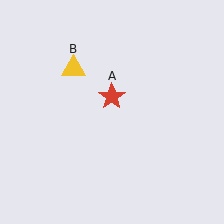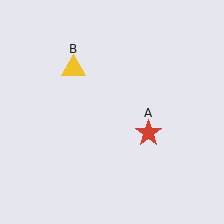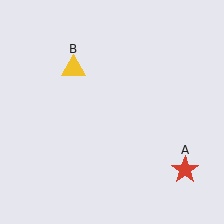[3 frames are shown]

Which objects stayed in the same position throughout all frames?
Yellow triangle (object B) remained stationary.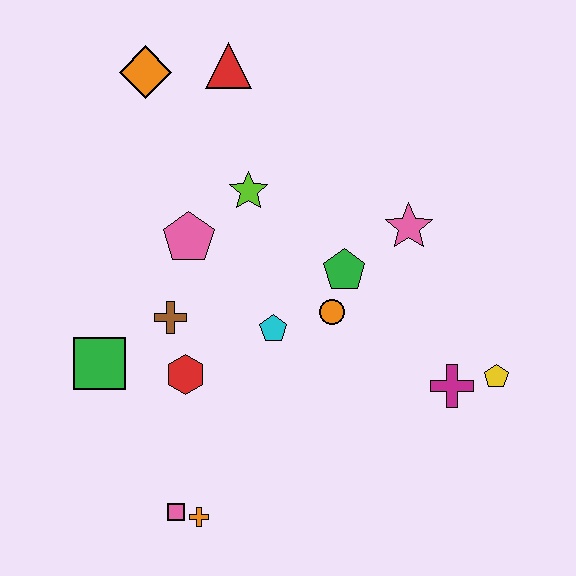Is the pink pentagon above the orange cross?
Yes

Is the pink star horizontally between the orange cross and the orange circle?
No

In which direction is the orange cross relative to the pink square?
The orange cross is to the right of the pink square.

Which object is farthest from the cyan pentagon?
The orange diamond is farthest from the cyan pentagon.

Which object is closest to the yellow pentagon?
The magenta cross is closest to the yellow pentagon.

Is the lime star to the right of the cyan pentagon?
No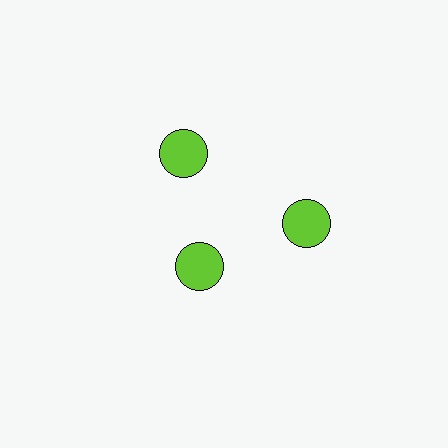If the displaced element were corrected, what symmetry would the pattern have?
It would have 3-fold rotational symmetry — the pattern would map onto itself every 120 degrees.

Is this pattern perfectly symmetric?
No. The 3 lime circles are arranged in a ring, but one element near the 7 o'clock position is pulled inward toward the center, breaking the 3-fold rotational symmetry.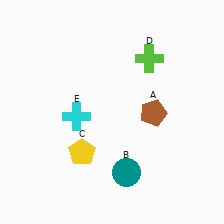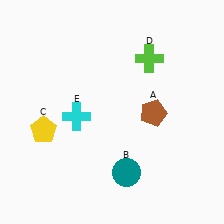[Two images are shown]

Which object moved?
The yellow pentagon (C) moved left.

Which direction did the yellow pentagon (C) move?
The yellow pentagon (C) moved left.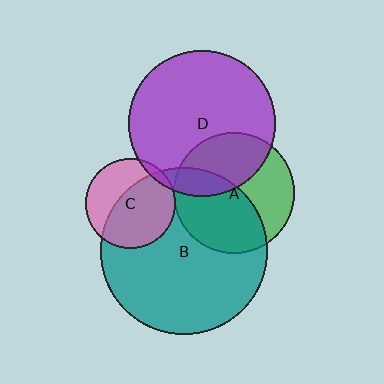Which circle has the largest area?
Circle B (teal).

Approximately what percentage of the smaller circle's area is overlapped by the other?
Approximately 60%.